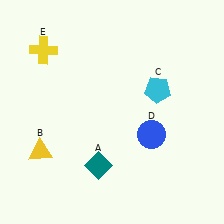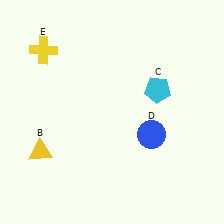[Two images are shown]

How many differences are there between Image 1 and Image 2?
There is 1 difference between the two images.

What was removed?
The teal diamond (A) was removed in Image 2.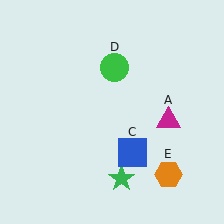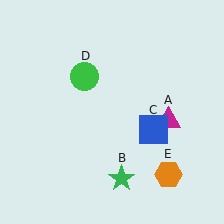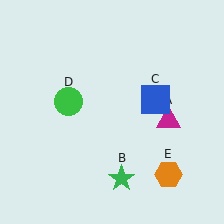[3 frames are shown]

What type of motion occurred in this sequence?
The blue square (object C), green circle (object D) rotated counterclockwise around the center of the scene.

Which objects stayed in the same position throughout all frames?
Magenta triangle (object A) and green star (object B) and orange hexagon (object E) remained stationary.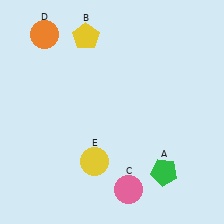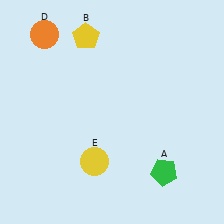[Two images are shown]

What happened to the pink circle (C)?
The pink circle (C) was removed in Image 2. It was in the bottom-right area of Image 1.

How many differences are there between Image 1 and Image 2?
There is 1 difference between the two images.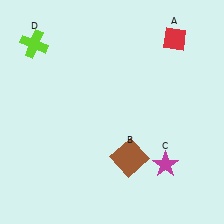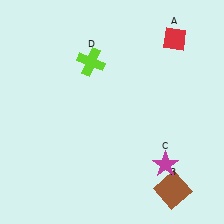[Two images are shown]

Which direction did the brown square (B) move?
The brown square (B) moved right.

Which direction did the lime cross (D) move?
The lime cross (D) moved right.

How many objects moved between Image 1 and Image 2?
2 objects moved between the two images.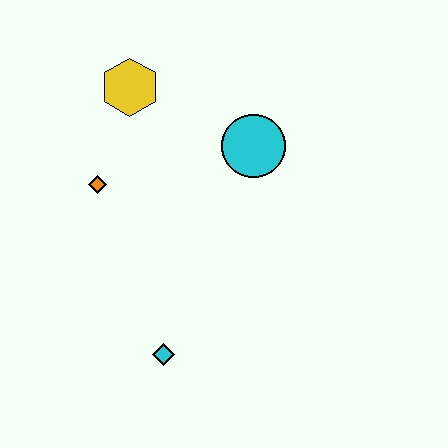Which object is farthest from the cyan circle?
The cyan diamond is farthest from the cyan circle.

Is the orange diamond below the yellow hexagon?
Yes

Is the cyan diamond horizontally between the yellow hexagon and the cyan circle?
Yes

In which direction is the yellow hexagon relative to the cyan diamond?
The yellow hexagon is above the cyan diamond.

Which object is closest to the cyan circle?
The yellow hexagon is closest to the cyan circle.